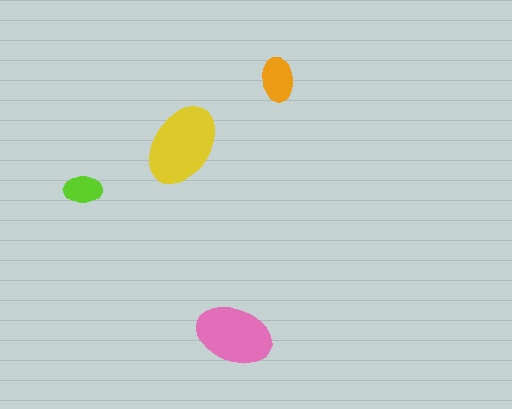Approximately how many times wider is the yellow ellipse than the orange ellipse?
About 2 times wider.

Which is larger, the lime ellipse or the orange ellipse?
The orange one.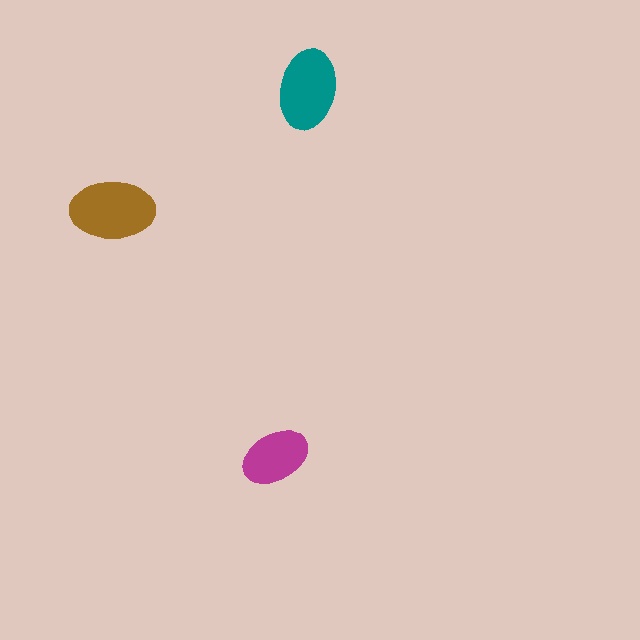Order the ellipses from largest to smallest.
the brown one, the teal one, the magenta one.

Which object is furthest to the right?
The teal ellipse is rightmost.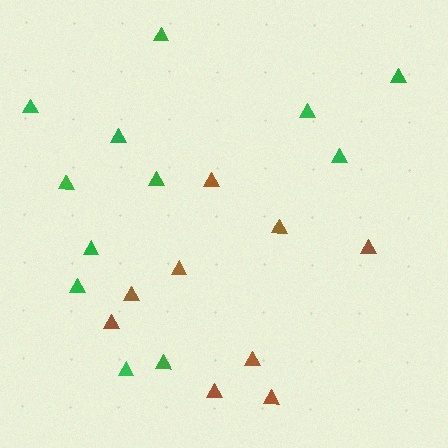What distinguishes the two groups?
There are 2 groups: one group of brown triangles (9) and one group of green triangles (12).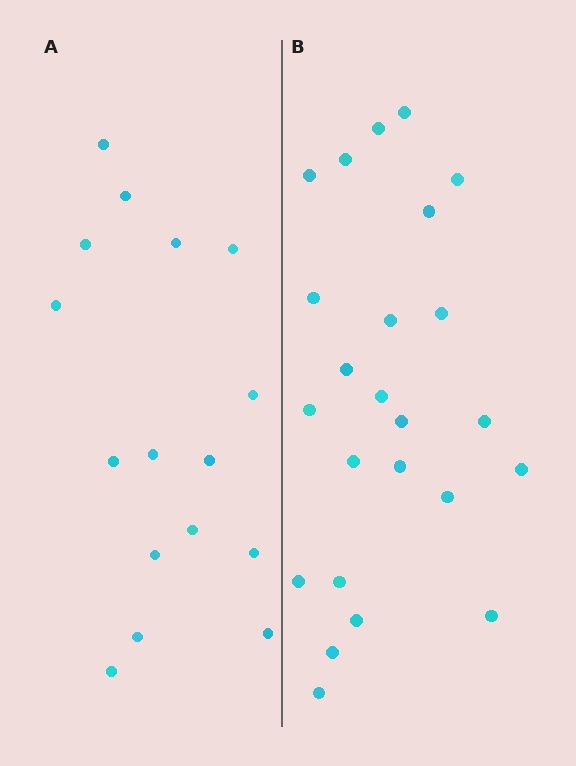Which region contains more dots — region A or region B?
Region B (the right region) has more dots.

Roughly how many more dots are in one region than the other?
Region B has roughly 8 or so more dots than region A.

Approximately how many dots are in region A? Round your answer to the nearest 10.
About 20 dots. (The exact count is 16, which rounds to 20.)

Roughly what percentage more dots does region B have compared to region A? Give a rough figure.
About 50% more.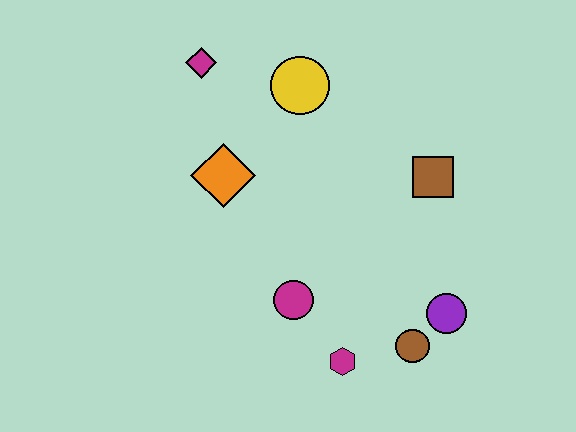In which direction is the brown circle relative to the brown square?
The brown circle is below the brown square.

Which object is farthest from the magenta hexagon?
The magenta diamond is farthest from the magenta hexagon.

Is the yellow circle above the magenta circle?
Yes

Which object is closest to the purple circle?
The brown circle is closest to the purple circle.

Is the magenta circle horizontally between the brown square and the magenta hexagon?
No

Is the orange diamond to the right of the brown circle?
No